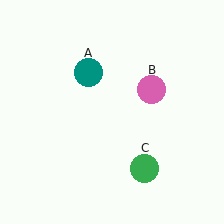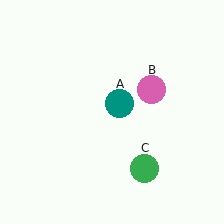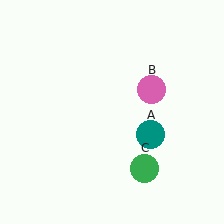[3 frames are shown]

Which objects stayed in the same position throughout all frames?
Pink circle (object B) and green circle (object C) remained stationary.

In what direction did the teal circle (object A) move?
The teal circle (object A) moved down and to the right.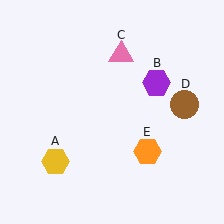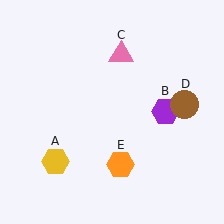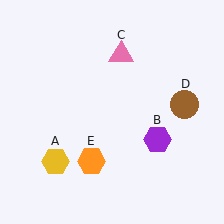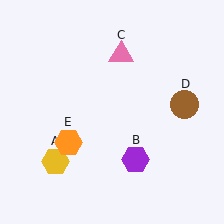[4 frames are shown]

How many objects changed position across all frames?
2 objects changed position: purple hexagon (object B), orange hexagon (object E).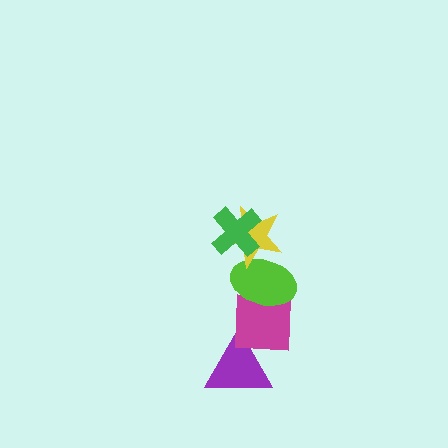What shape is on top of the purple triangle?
The magenta square is on top of the purple triangle.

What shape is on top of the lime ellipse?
The yellow star is on top of the lime ellipse.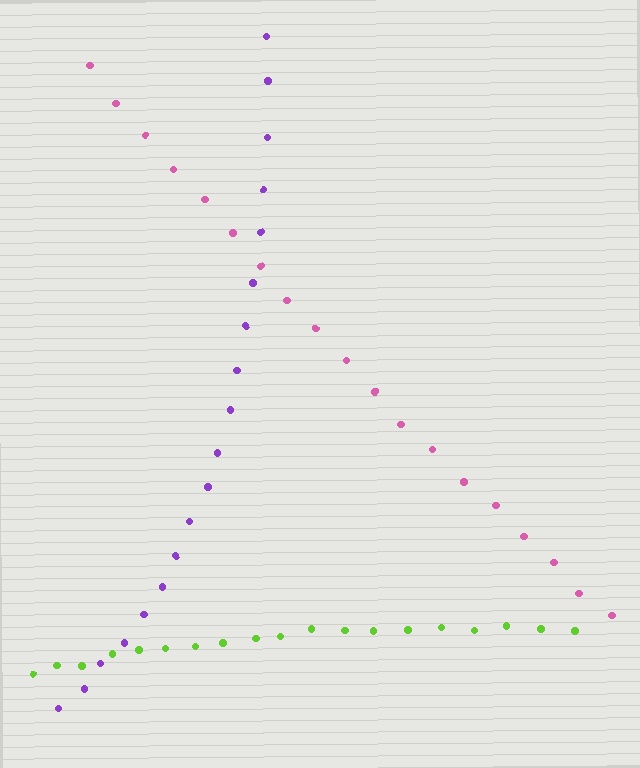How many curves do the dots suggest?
There are 3 distinct paths.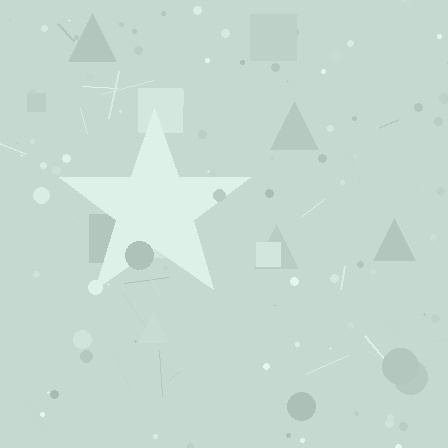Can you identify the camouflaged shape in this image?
The camouflaged shape is a star.